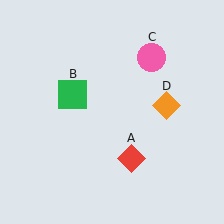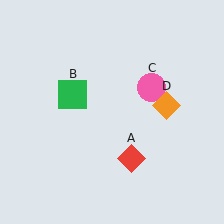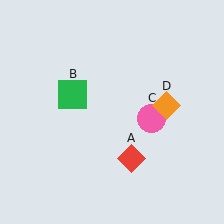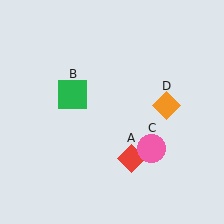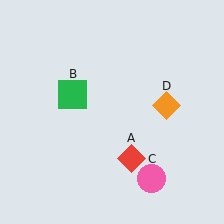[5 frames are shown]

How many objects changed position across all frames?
1 object changed position: pink circle (object C).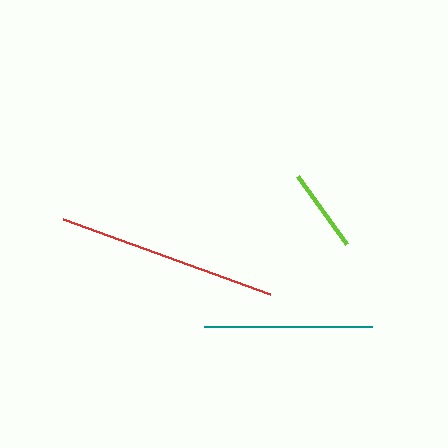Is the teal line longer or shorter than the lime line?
The teal line is longer than the lime line.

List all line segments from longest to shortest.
From longest to shortest: red, teal, lime.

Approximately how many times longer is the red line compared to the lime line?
The red line is approximately 2.6 times the length of the lime line.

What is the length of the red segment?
The red segment is approximately 220 pixels long.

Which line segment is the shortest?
The lime line is the shortest at approximately 84 pixels.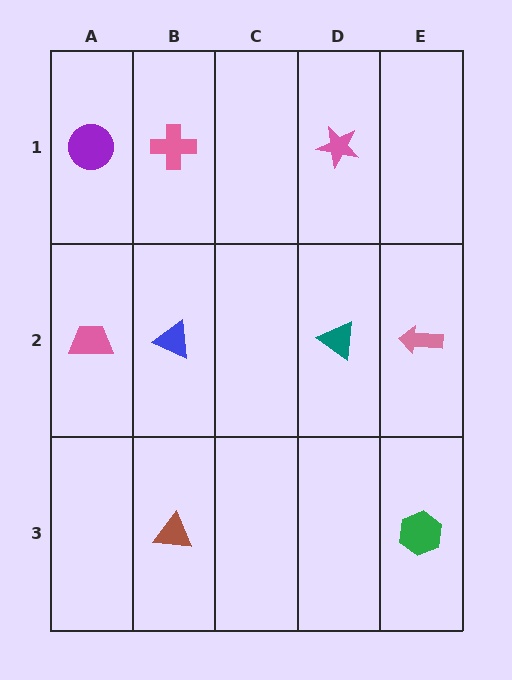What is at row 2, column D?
A teal triangle.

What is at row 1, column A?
A purple circle.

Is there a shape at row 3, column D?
No, that cell is empty.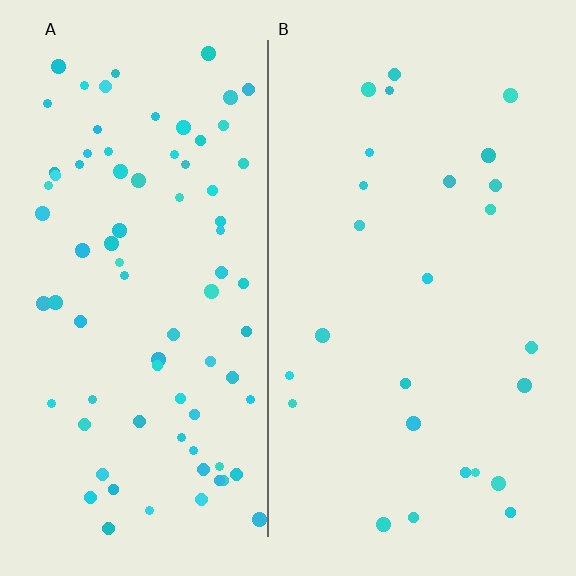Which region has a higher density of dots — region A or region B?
A (the left).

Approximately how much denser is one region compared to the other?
Approximately 3.2× — region A over region B.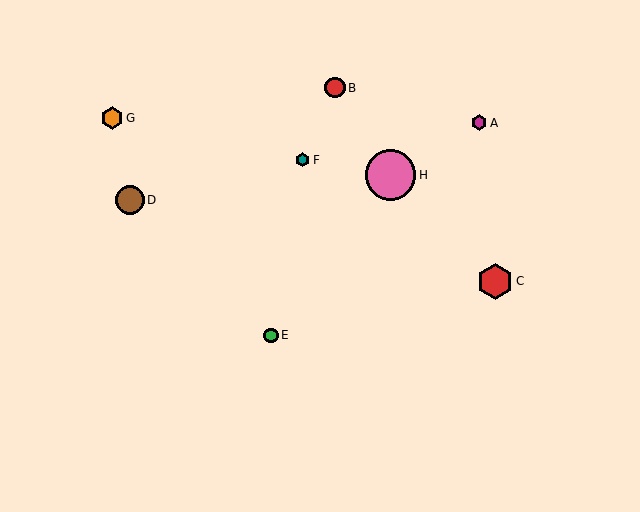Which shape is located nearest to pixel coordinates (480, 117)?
The magenta hexagon (labeled A) at (479, 123) is nearest to that location.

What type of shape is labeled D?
Shape D is a brown circle.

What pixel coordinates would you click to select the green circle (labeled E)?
Click at (271, 335) to select the green circle E.